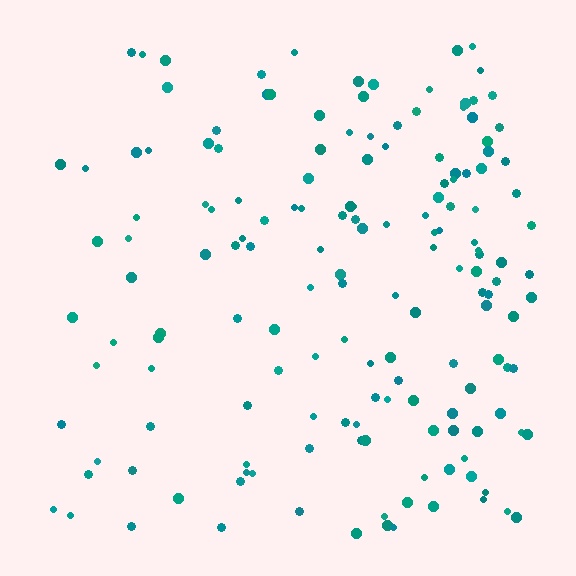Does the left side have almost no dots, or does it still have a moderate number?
Still a moderate number, just noticeably fewer than the right.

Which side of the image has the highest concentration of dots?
The right.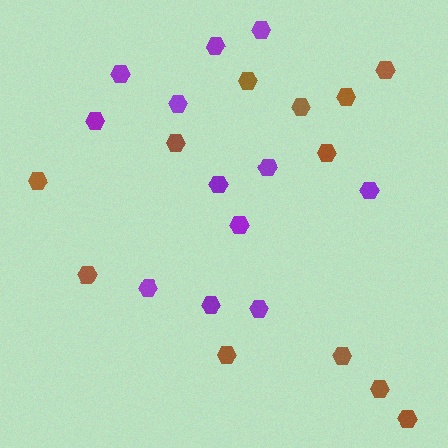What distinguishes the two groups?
There are 2 groups: one group of brown hexagons (12) and one group of purple hexagons (12).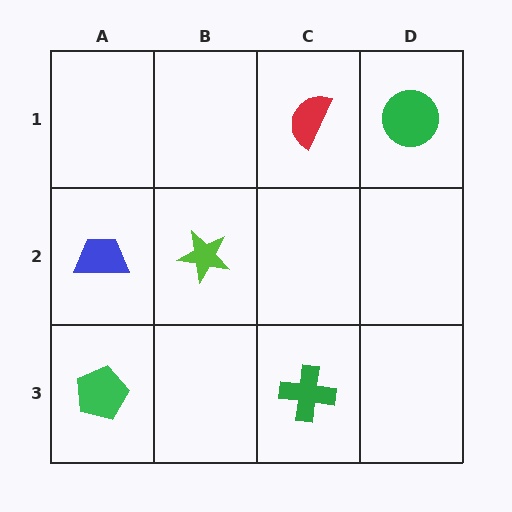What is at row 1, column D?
A green circle.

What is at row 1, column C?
A red semicircle.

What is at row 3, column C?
A green cross.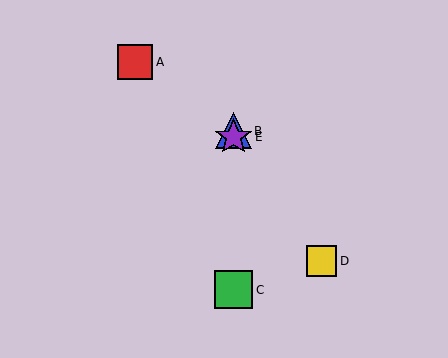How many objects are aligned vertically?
3 objects (B, C, E) are aligned vertically.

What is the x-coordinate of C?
Object C is at x≈234.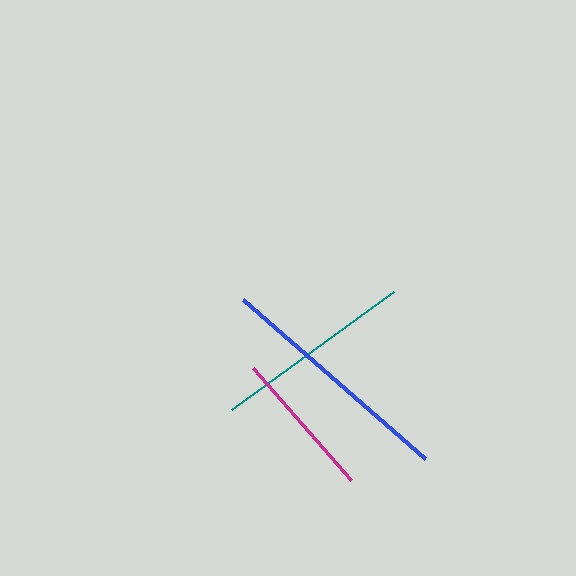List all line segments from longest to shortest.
From longest to shortest: blue, teal, magenta.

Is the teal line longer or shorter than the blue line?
The blue line is longer than the teal line.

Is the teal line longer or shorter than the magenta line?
The teal line is longer than the magenta line.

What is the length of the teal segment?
The teal segment is approximately 200 pixels long.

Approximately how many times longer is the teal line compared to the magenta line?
The teal line is approximately 1.3 times the length of the magenta line.